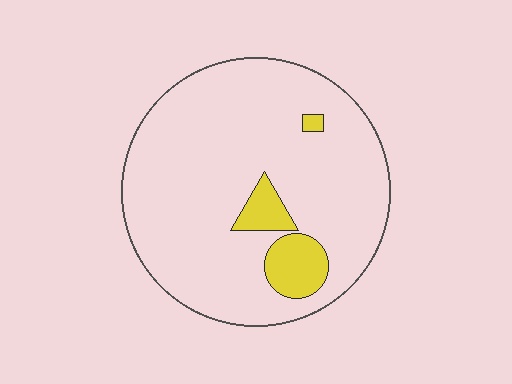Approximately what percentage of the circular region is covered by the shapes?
Approximately 10%.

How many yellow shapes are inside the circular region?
3.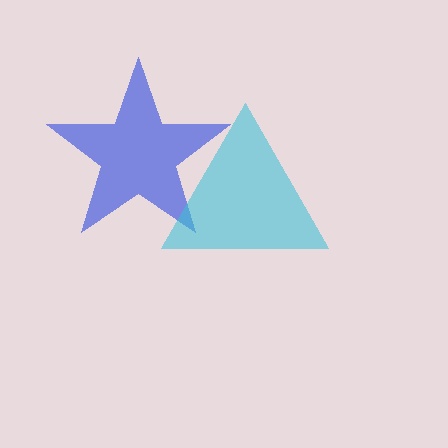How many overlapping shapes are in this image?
There are 2 overlapping shapes in the image.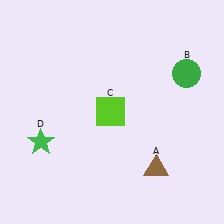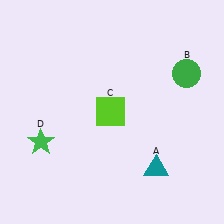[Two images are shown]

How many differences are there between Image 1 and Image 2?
There is 1 difference between the two images.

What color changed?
The triangle (A) changed from brown in Image 1 to teal in Image 2.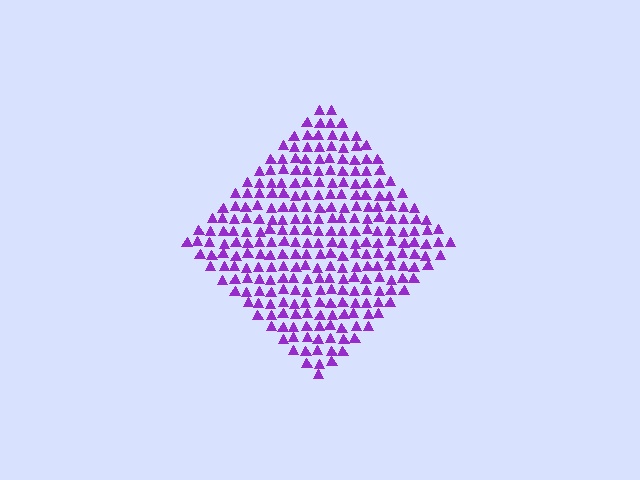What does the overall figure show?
The overall figure shows a diamond.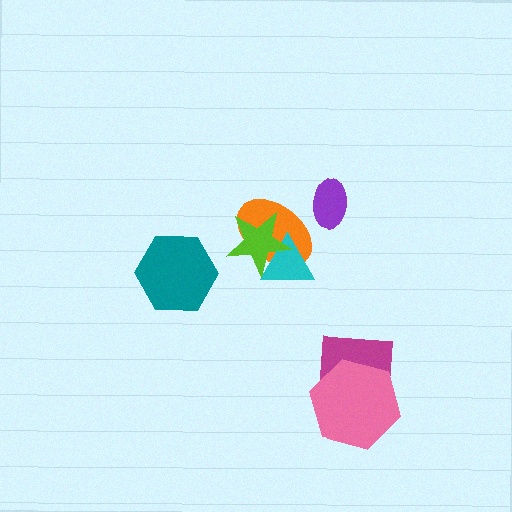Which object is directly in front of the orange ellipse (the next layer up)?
The cyan triangle is directly in front of the orange ellipse.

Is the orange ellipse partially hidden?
Yes, it is partially covered by another shape.